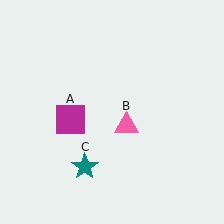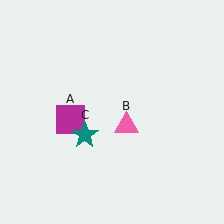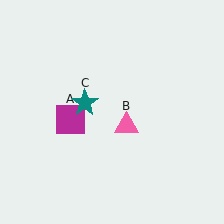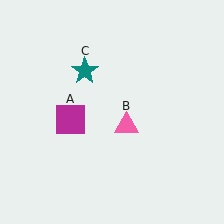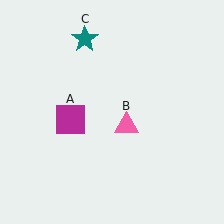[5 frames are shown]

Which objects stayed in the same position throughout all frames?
Magenta square (object A) and pink triangle (object B) remained stationary.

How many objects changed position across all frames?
1 object changed position: teal star (object C).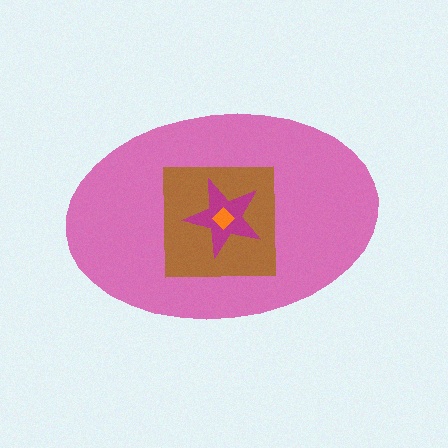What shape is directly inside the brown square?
The magenta star.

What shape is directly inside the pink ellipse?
The brown square.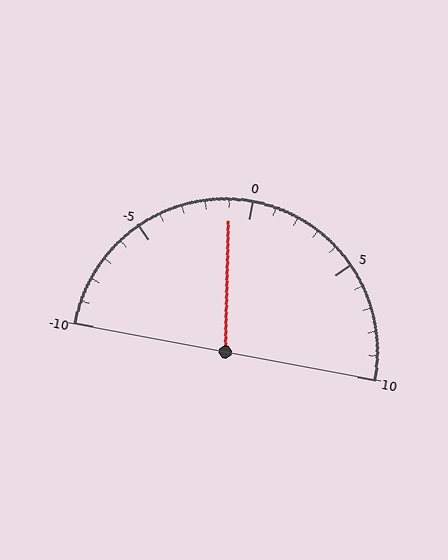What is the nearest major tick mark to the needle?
The nearest major tick mark is 0.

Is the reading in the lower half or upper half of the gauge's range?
The reading is in the lower half of the range (-10 to 10).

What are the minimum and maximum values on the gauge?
The gauge ranges from -10 to 10.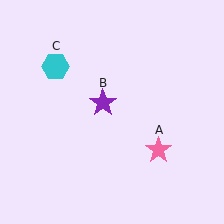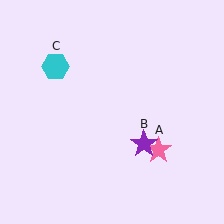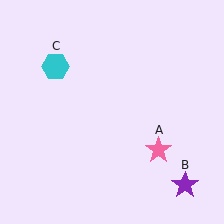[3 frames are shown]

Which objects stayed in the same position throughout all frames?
Pink star (object A) and cyan hexagon (object C) remained stationary.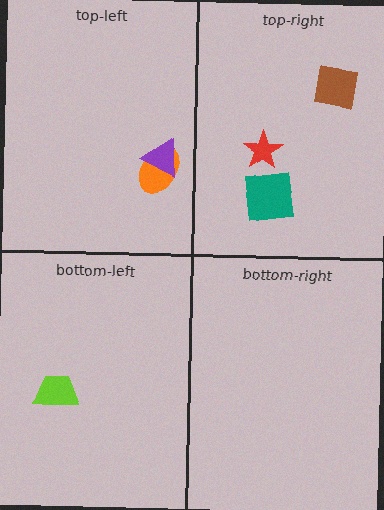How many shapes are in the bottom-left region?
1.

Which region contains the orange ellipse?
The top-left region.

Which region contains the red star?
The top-right region.